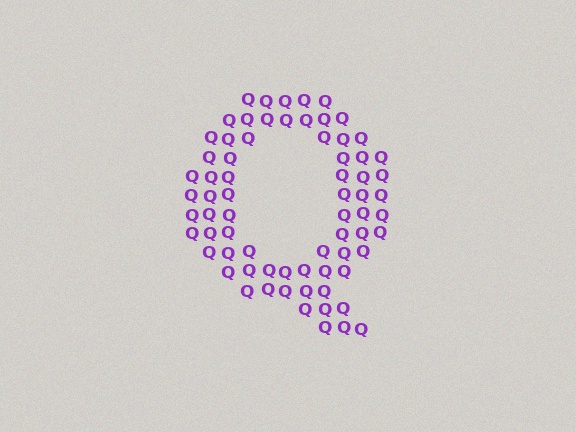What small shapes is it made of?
It is made of small letter Q's.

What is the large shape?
The large shape is the letter Q.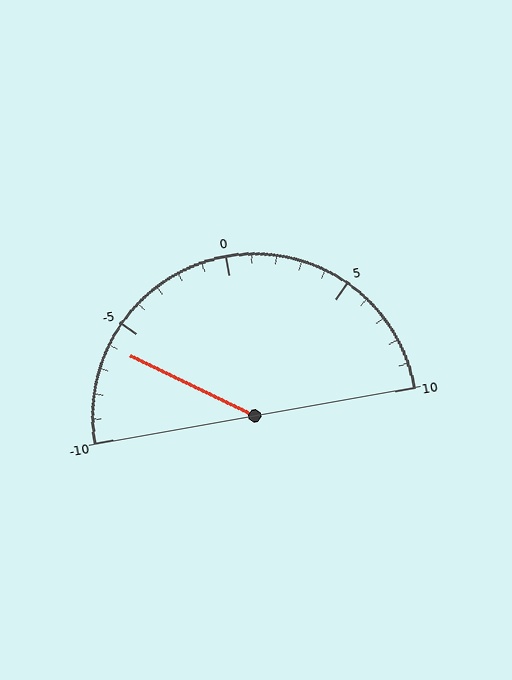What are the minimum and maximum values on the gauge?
The gauge ranges from -10 to 10.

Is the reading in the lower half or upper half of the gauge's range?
The reading is in the lower half of the range (-10 to 10).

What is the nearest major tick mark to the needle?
The nearest major tick mark is -5.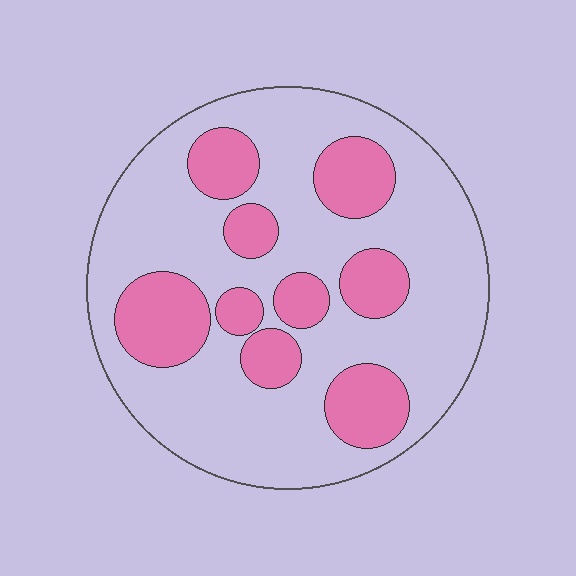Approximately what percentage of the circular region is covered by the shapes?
Approximately 30%.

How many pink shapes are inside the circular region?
9.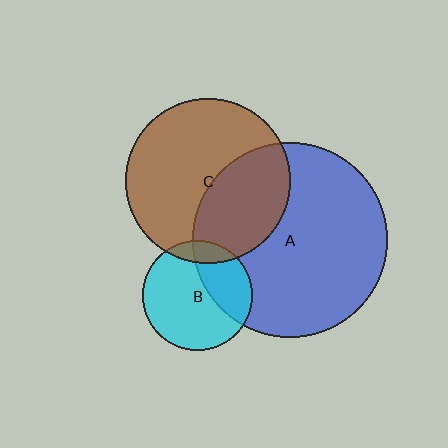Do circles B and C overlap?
Yes.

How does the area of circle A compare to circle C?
Approximately 1.4 times.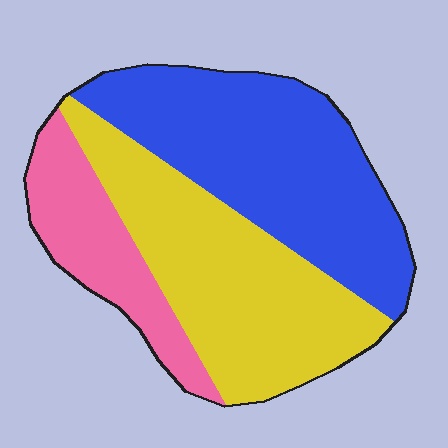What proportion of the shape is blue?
Blue takes up between a quarter and a half of the shape.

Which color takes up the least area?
Pink, at roughly 20%.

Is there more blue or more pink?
Blue.